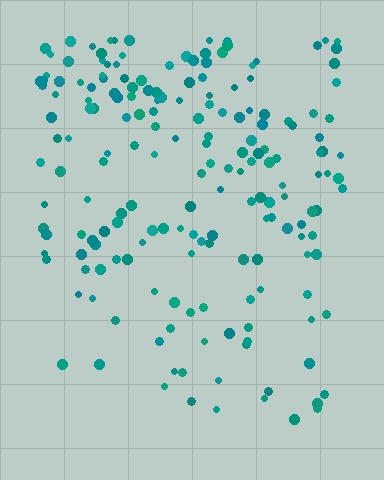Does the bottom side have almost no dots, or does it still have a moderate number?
Still a moderate number, just noticeably fewer than the top.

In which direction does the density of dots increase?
From bottom to top, with the top side densest.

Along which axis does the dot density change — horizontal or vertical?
Vertical.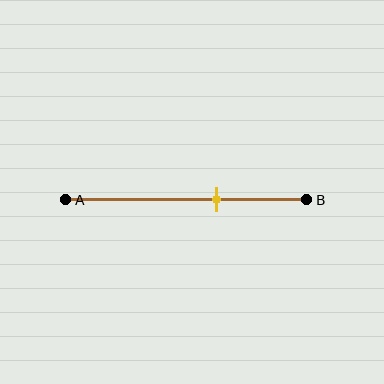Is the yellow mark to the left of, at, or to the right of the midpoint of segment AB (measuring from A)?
The yellow mark is to the right of the midpoint of segment AB.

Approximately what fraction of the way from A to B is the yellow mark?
The yellow mark is approximately 65% of the way from A to B.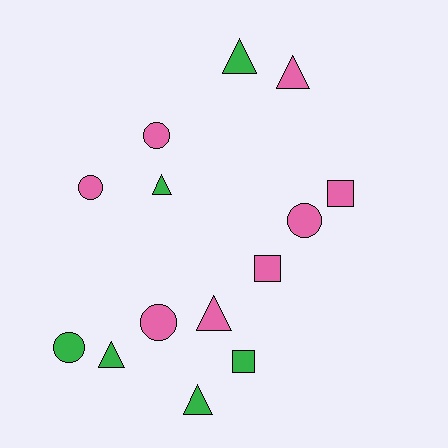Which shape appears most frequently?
Triangle, with 6 objects.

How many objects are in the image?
There are 14 objects.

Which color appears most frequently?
Pink, with 8 objects.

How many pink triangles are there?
There are 2 pink triangles.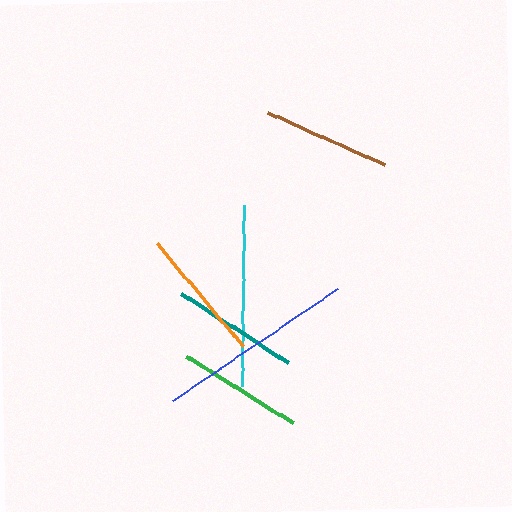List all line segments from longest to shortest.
From longest to shortest: blue, cyan, orange, teal, brown, green.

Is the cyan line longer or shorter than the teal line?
The cyan line is longer than the teal line.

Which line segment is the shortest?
The green line is the shortest at approximately 126 pixels.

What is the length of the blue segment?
The blue segment is approximately 199 pixels long.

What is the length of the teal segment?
The teal segment is approximately 128 pixels long.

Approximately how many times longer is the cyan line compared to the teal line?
The cyan line is approximately 1.4 times the length of the teal line.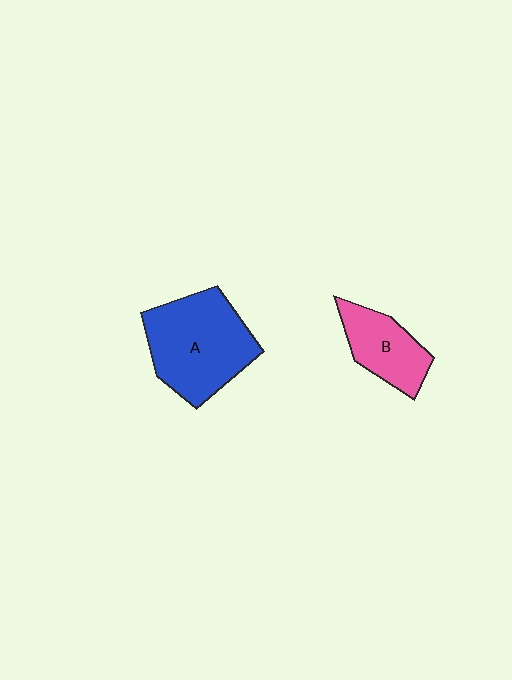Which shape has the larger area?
Shape A (blue).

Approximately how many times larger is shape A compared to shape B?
Approximately 1.8 times.